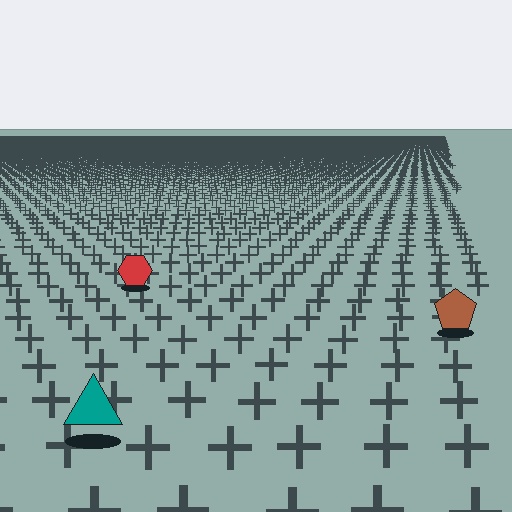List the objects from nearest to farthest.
From nearest to farthest: the teal triangle, the brown pentagon, the red hexagon.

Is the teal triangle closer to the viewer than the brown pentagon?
Yes. The teal triangle is closer — you can tell from the texture gradient: the ground texture is coarser near it.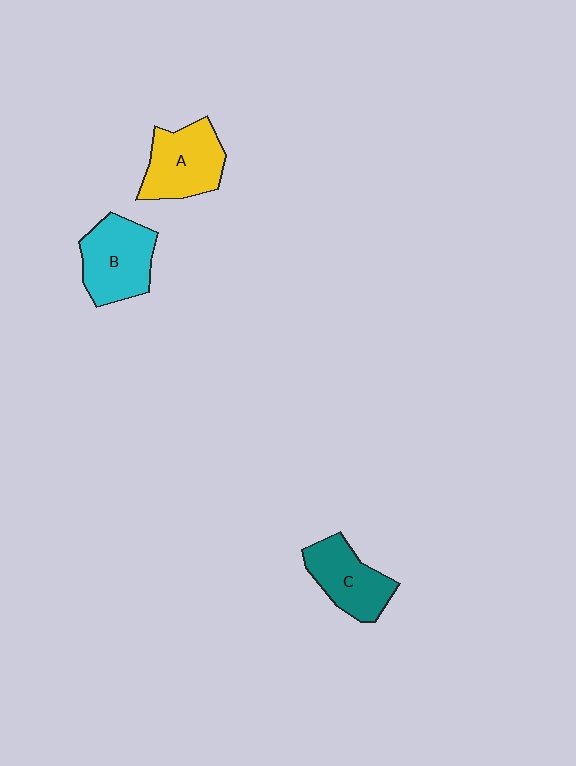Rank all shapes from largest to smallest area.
From largest to smallest: B (cyan), A (yellow), C (teal).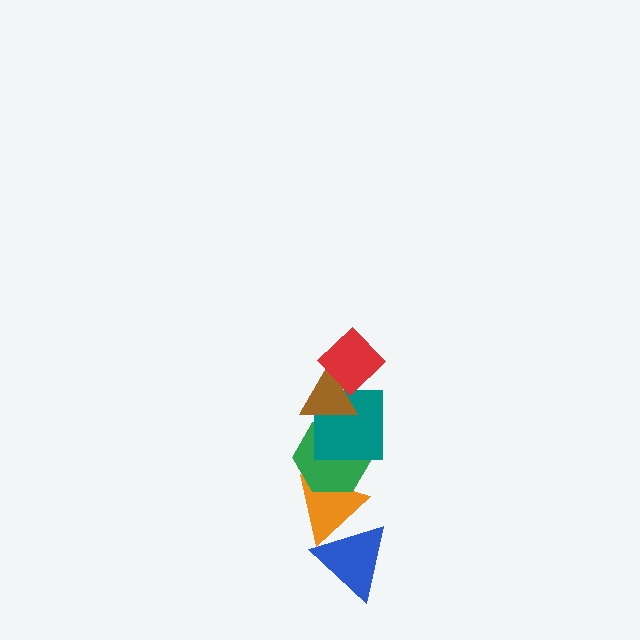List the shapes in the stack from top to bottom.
From top to bottom: the red diamond, the brown triangle, the teal square, the green hexagon, the orange triangle, the blue triangle.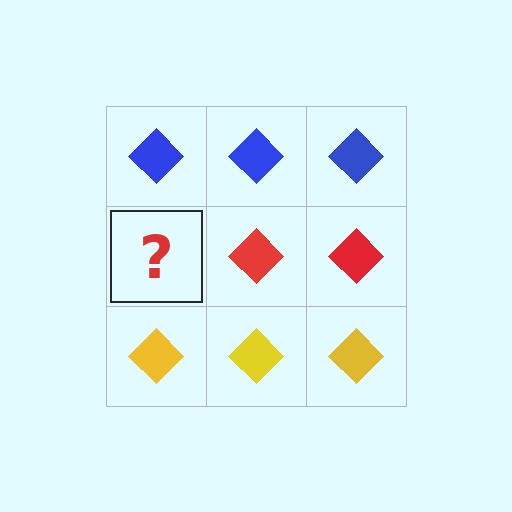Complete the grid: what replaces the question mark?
The question mark should be replaced with a red diamond.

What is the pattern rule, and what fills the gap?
The rule is that each row has a consistent color. The gap should be filled with a red diamond.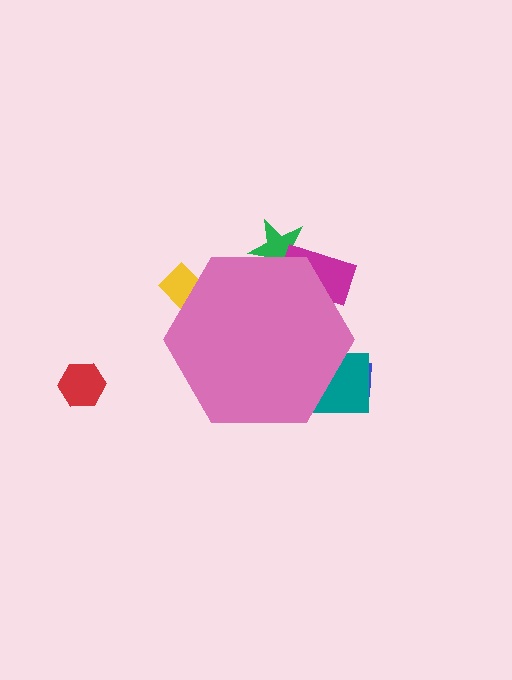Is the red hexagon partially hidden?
No, the red hexagon is fully visible.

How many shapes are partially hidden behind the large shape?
5 shapes are partially hidden.